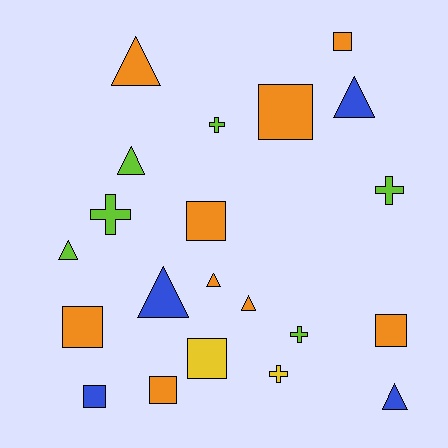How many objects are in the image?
There are 21 objects.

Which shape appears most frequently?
Square, with 8 objects.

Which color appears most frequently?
Orange, with 9 objects.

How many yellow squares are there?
There is 1 yellow square.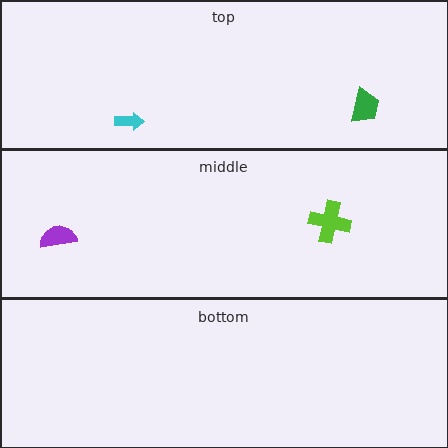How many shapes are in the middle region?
2.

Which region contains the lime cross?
The middle region.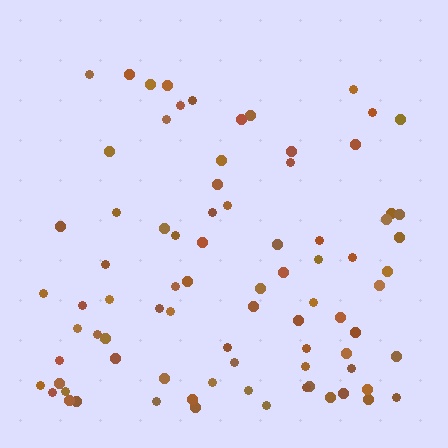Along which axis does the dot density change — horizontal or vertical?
Vertical.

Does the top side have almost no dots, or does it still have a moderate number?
Still a moderate number, just noticeably fewer than the bottom.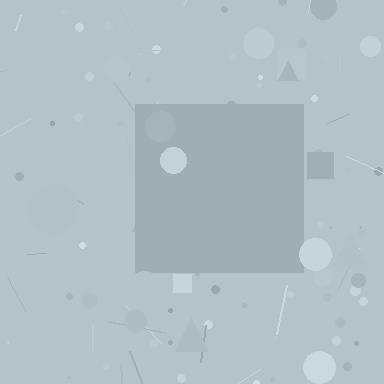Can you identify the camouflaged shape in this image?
The camouflaged shape is a square.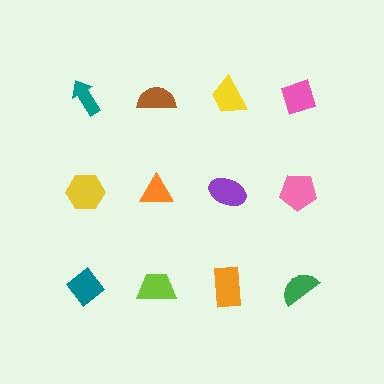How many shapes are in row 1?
4 shapes.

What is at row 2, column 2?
An orange triangle.